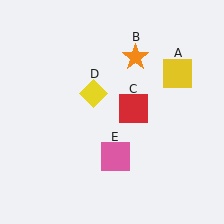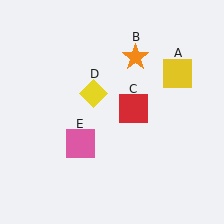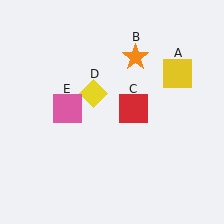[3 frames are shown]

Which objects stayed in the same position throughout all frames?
Yellow square (object A) and orange star (object B) and red square (object C) and yellow diamond (object D) remained stationary.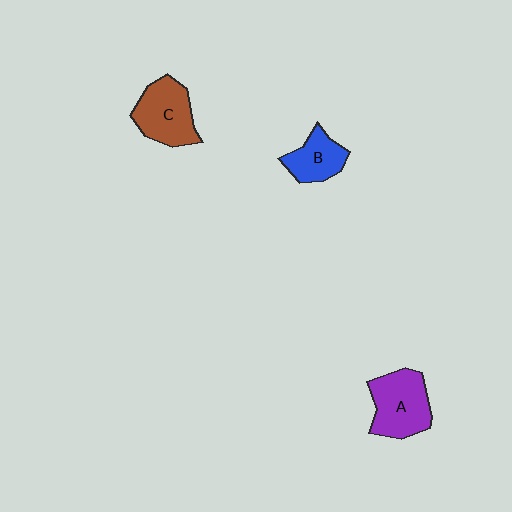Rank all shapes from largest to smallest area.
From largest to smallest: A (purple), C (brown), B (blue).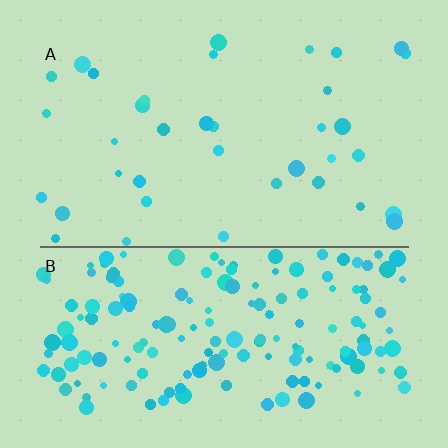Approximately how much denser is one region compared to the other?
Approximately 4.6× — region B over region A.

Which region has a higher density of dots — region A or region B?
B (the bottom).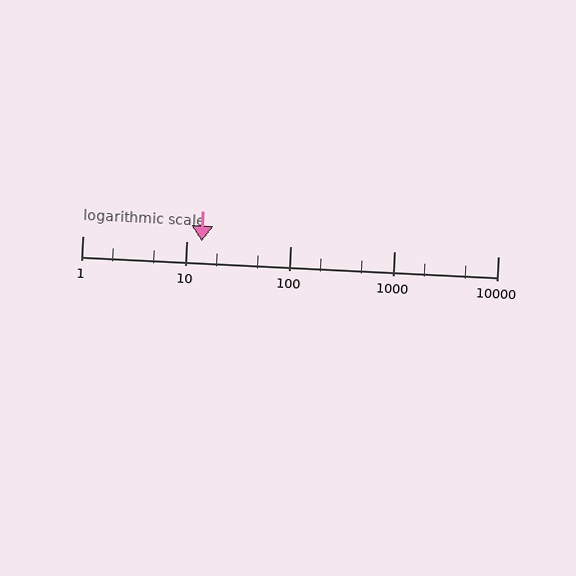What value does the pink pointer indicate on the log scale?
The pointer indicates approximately 14.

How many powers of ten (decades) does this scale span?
The scale spans 4 decades, from 1 to 10000.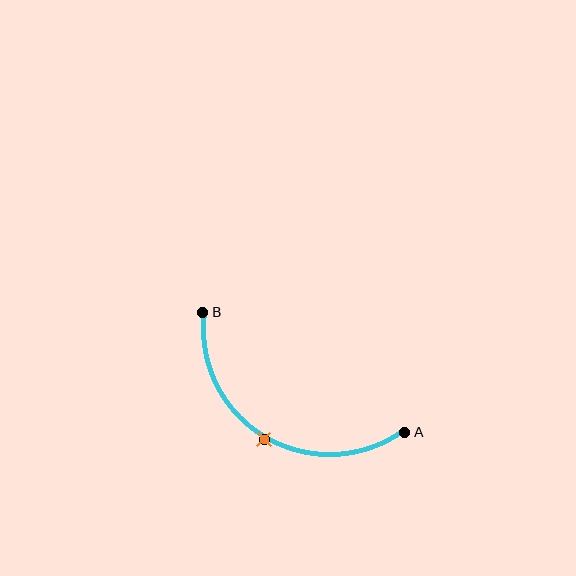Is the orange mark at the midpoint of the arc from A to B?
Yes. The orange mark lies on the arc at equal arc-length from both A and B — it is the arc midpoint.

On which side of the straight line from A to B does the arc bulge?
The arc bulges below the straight line connecting A and B.